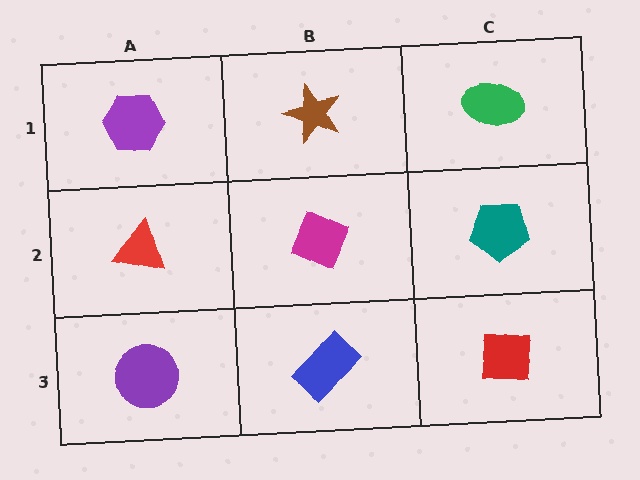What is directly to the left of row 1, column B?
A purple hexagon.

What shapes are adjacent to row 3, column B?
A magenta diamond (row 2, column B), a purple circle (row 3, column A), a red square (row 3, column C).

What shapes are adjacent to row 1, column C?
A teal pentagon (row 2, column C), a brown star (row 1, column B).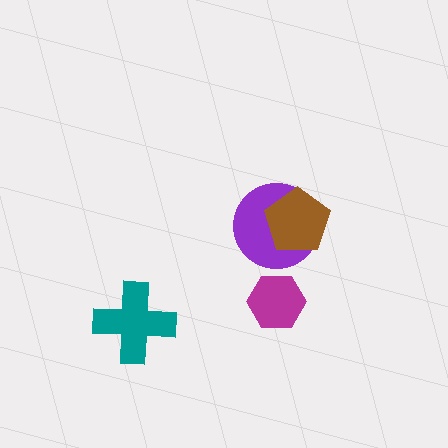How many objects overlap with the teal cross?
0 objects overlap with the teal cross.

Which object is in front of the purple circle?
The brown pentagon is in front of the purple circle.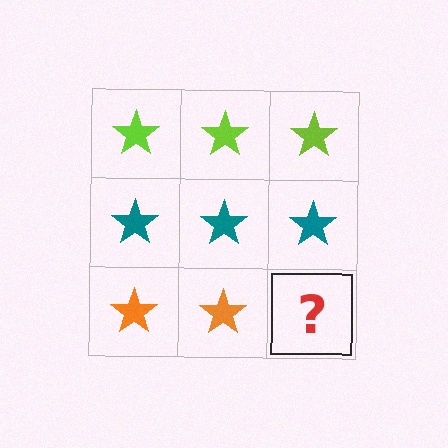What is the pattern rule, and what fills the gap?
The rule is that each row has a consistent color. The gap should be filled with an orange star.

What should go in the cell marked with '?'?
The missing cell should contain an orange star.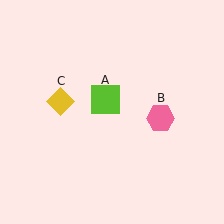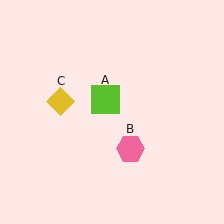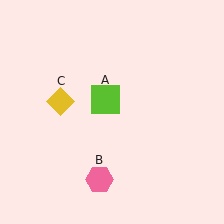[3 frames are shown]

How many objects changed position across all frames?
1 object changed position: pink hexagon (object B).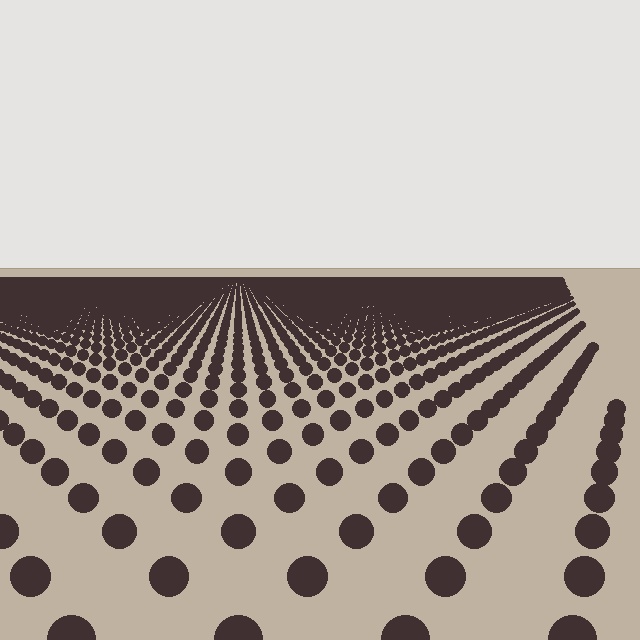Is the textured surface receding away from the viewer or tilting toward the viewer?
The surface is receding away from the viewer. Texture elements get smaller and denser toward the top.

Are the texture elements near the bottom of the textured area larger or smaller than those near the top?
Larger. Near the bottom, elements are closer to the viewer and appear at a bigger on-screen size.